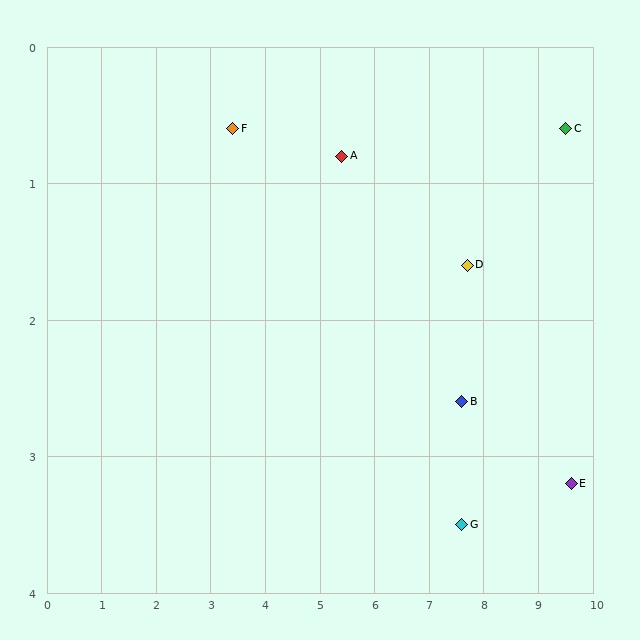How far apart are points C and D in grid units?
Points C and D are about 2.1 grid units apart.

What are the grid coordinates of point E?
Point E is at approximately (9.6, 3.2).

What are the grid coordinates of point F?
Point F is at approximately (3.4, 0.6).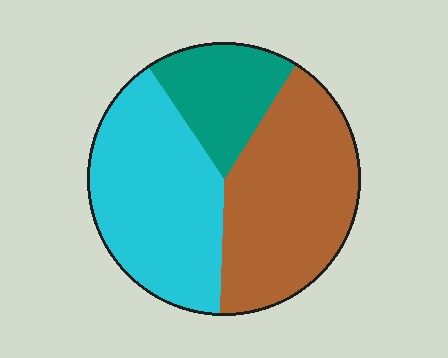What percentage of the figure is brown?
Brown takes up about two fifths (2/5) of the figure.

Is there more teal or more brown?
Brown.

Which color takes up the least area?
Teal, at roughly 20%.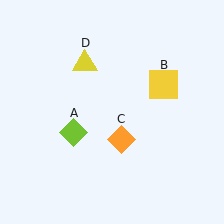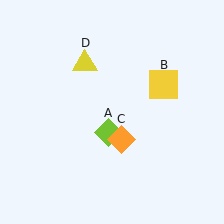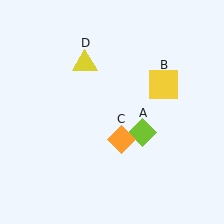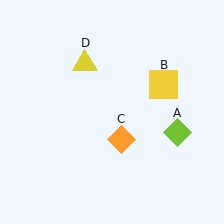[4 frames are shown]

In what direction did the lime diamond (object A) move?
The lime diamond (object A) moved right.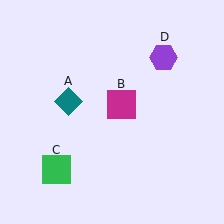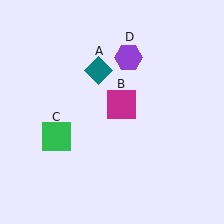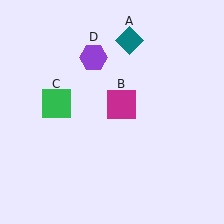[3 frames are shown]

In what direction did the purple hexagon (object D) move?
The purple hexagon (object D) moved left.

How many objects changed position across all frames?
3 objects changed position: teal diamond (object A), green square (object C), purple hexagon (object D).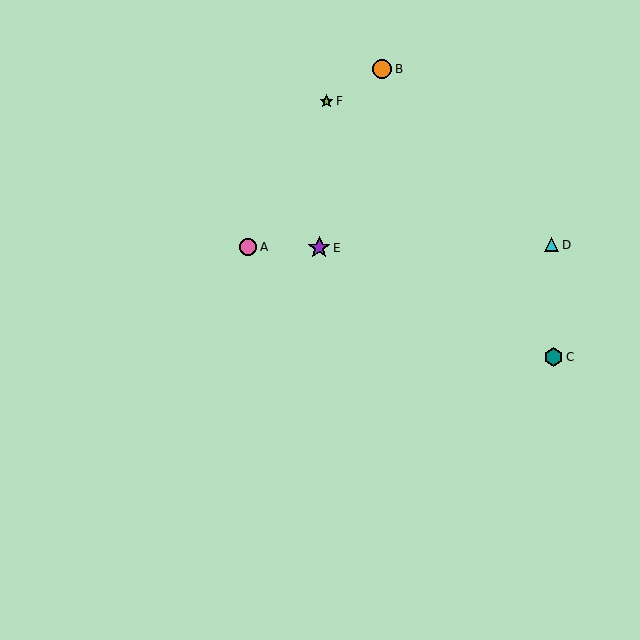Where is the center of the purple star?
The center of the purple star is at (319, 248).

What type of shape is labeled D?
Shape D is a cyan triangle.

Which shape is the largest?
The purple star (labeled E) is the largest.